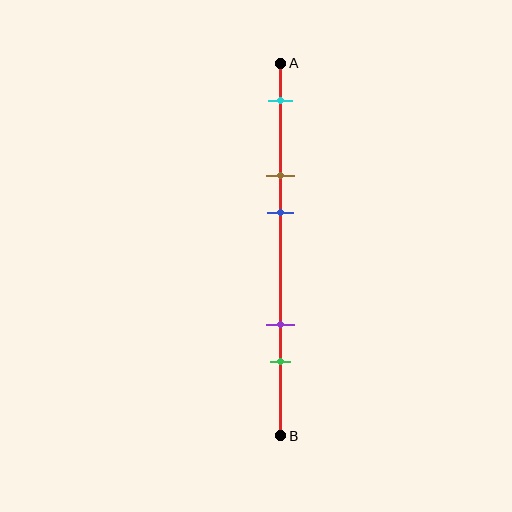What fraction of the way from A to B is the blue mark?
The blue mark is approximately 40% (0.4) of the way from A to B.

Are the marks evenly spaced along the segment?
No, the marks are not evenly spaced.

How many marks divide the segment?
There are 5 marks dividing the segment.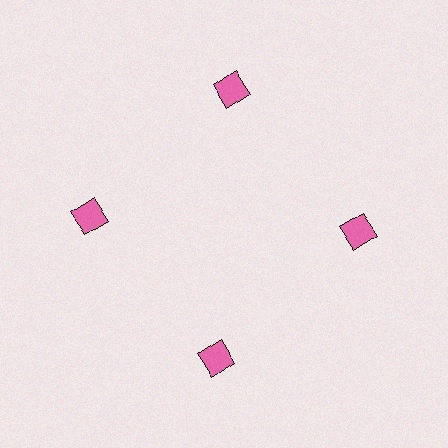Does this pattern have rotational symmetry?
Yes, this pattern has 4-fold rotational symmetry. It looks the same after rotating 90 degrees around the center.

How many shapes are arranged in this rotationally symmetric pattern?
There are 4 shapes, arranged in 4 groups of 1.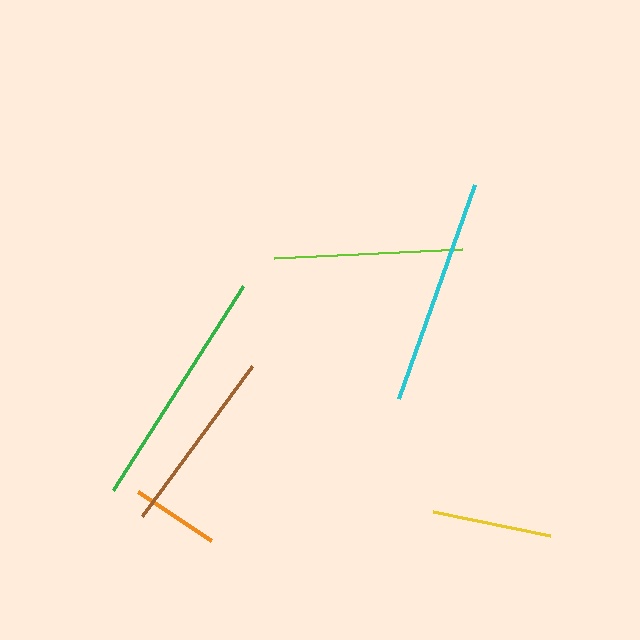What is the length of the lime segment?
The lime segment is approximately 188 pixels long.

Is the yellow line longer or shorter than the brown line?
The brown line is longer than the yellow line.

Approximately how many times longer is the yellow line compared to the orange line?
The yellow line is approximately 1.4 times the length of the orange line.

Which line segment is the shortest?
The orange line is the shortest at approximately 88 pixels.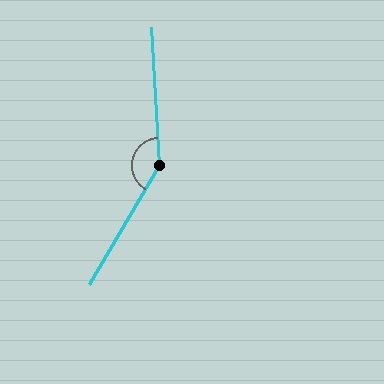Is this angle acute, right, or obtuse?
It is obtuse.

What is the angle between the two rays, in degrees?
Approximately 146 degrees.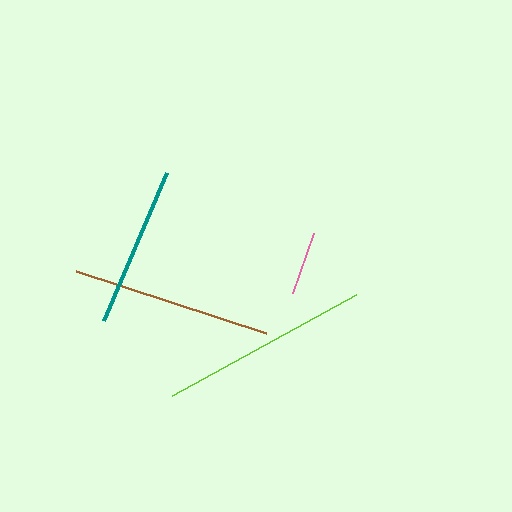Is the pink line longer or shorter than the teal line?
The teal line is longer than the pink line.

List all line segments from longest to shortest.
From longest to shortest: lime, brown, teal, pink.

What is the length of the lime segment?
The lime segment is approximately 211 pixels long.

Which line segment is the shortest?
The pink line is the shortest at approximately 63 pixels.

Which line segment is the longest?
The lime line is the longest at approximately 211 pixels.